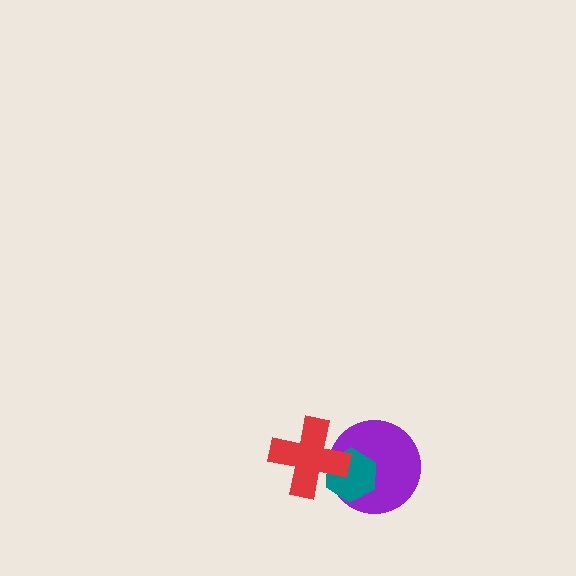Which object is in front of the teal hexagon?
The red cross is in front of the teal hexagon.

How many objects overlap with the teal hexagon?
2 objects overlap with the teal hexagon.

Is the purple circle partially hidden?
Yes, it is partially covered by another shape.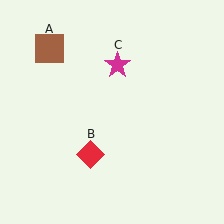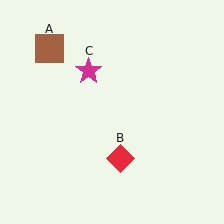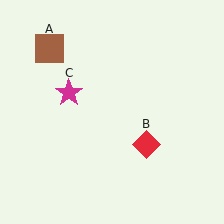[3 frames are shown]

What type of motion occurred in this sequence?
The red diamond (object B), magenta star (object C) rotated counterclockwise around the center of the scene.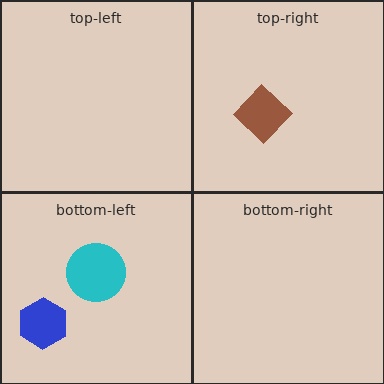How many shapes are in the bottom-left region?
2.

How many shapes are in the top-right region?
1.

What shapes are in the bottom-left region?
The cyan circle, the blue hexagon.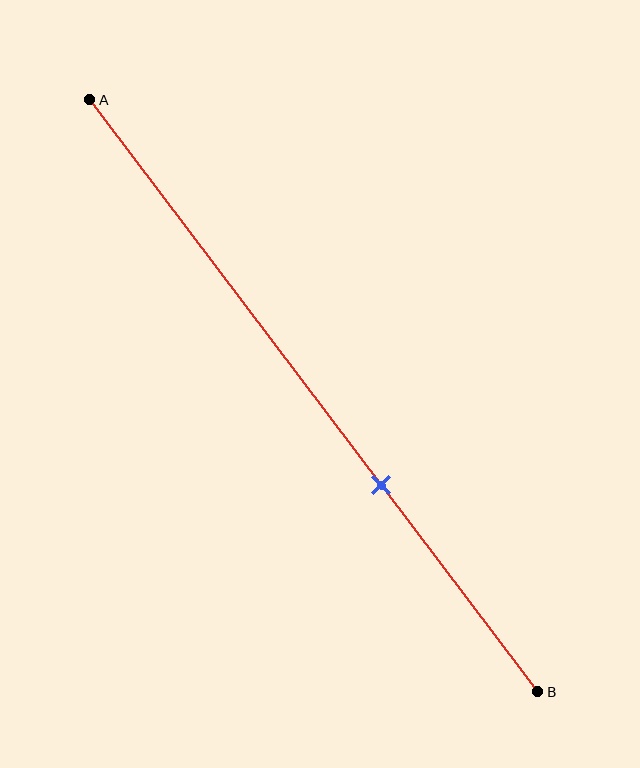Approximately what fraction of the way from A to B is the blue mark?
The blue mark is approximately 65% of the way from A to B.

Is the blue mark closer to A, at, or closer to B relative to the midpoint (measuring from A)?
The blue mark is closer to point B than the midpoint of segment AB.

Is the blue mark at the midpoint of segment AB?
No, the mark is at about 65% from A, not at the 50% midpoint.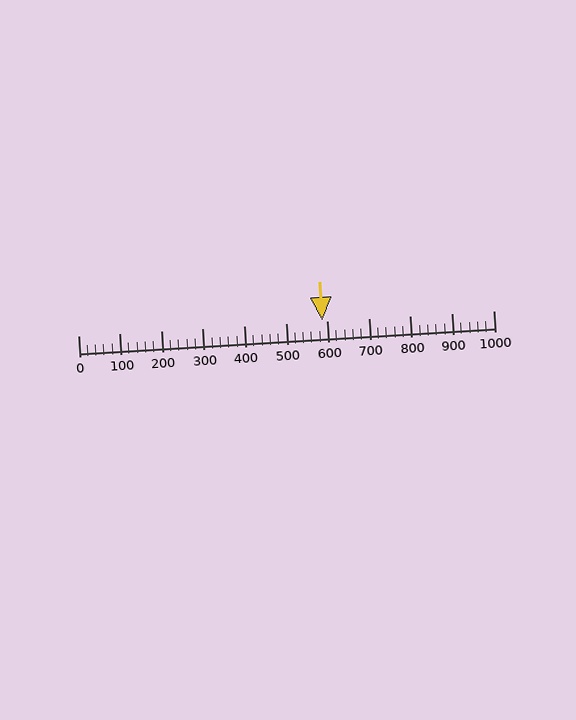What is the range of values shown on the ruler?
The ruler shows values from 0 to 1000.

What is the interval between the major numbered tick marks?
The major tick marks are spaced 100 units apart.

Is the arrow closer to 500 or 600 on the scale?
The arrow is closer to 600.